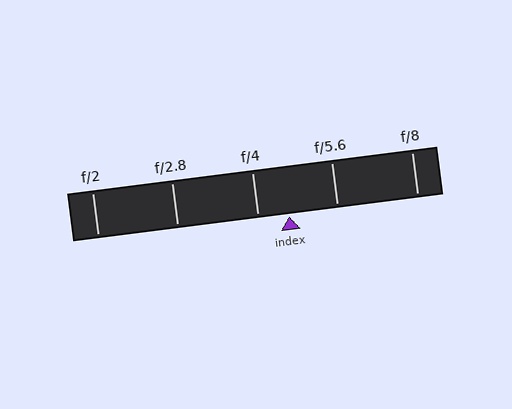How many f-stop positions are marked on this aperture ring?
There are 5 f-stop positions marked.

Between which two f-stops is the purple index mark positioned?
The index mark is between f/4 and f/5.6.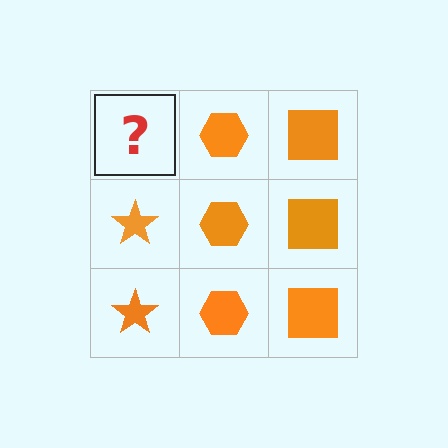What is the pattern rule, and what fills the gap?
The rule is that each column has a consistent shape. The gap should be filled with an orange star.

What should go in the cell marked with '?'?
The missing cell should contain an orange star.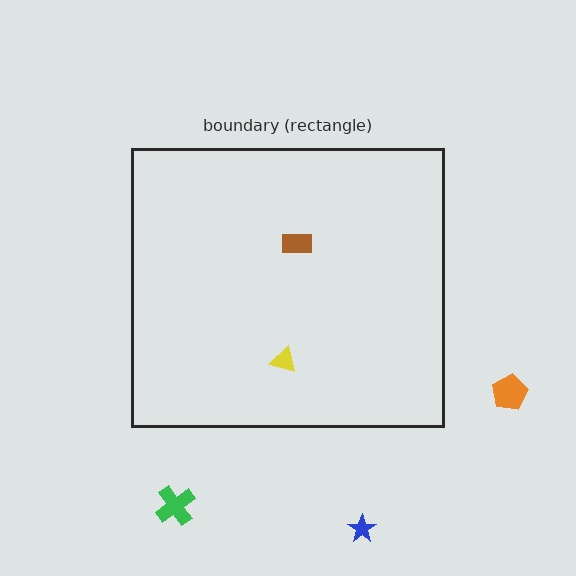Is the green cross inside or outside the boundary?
Outside.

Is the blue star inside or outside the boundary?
Outside.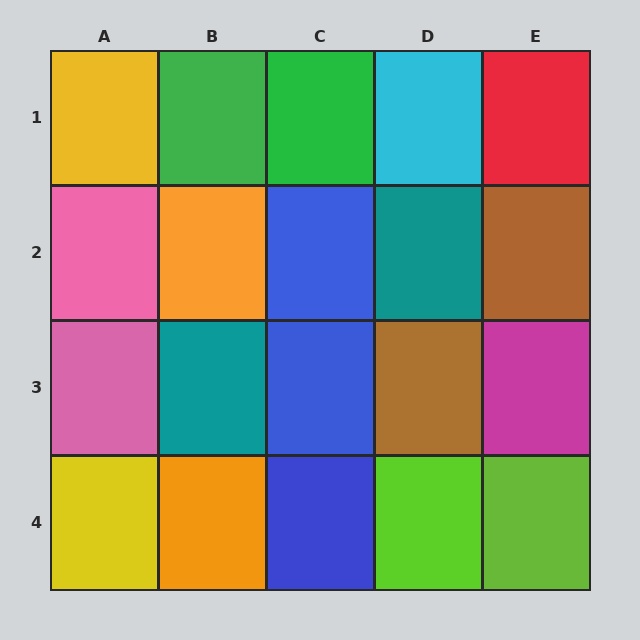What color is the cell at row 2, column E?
Brown.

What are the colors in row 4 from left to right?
Yellow, orange, blue, lime, lime.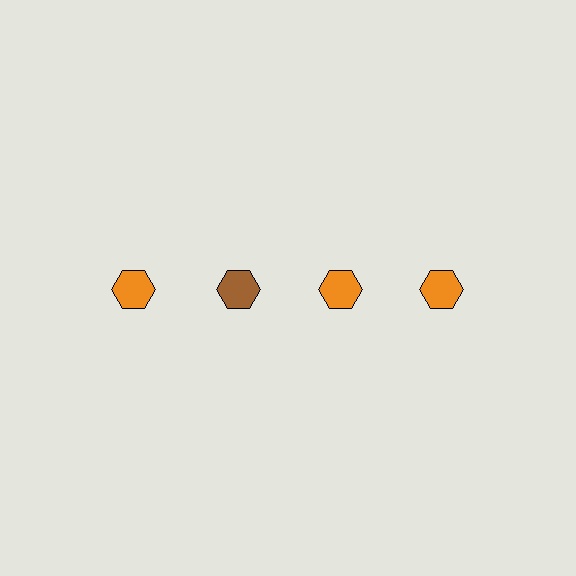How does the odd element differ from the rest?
It has a different color: brown instead of orange.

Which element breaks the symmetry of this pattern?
The brown hexagon in the top row, second from left column breaks the symmetry. All other shapes are orange hexagons.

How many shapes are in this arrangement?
There are 4 shapes arranged in a grid pattern.